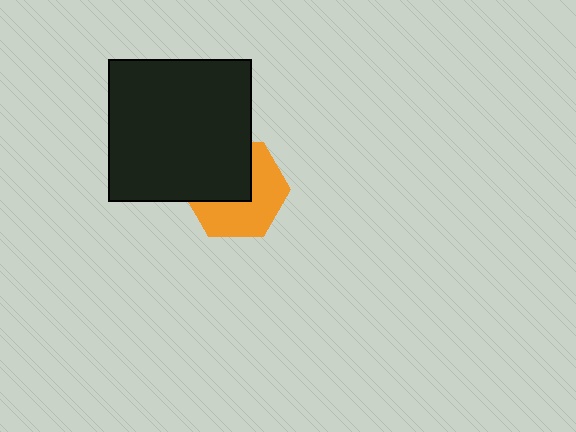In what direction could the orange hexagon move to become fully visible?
The orange hexagon could move toward the lower-right. That would shift it out from behind the black square entirely.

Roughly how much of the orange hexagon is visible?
About half of it is visible (roughly 55%).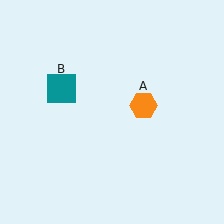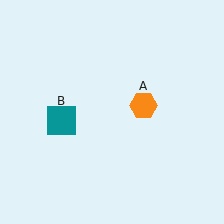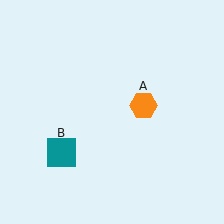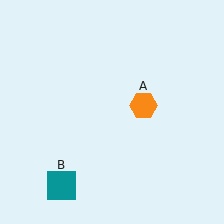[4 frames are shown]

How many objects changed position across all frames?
1 object changed position: teal square (object B).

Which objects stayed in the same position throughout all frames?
Orange hexagon (object A) remained stationary.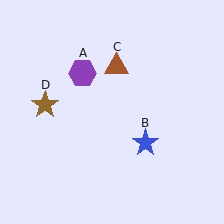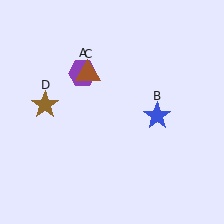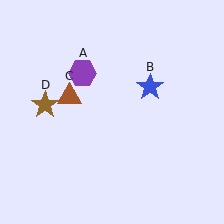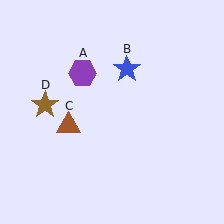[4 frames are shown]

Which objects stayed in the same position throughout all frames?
Purple hexagon (object A) and brown star (object D) remained stationary.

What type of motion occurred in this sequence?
The blue star (object B), brown triangle (object C) rotated counterclockwise around the center of the scene.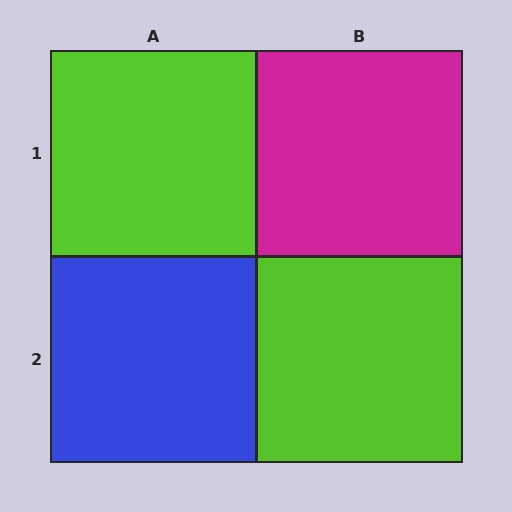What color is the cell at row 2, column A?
Blue.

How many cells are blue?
1 cell is blue.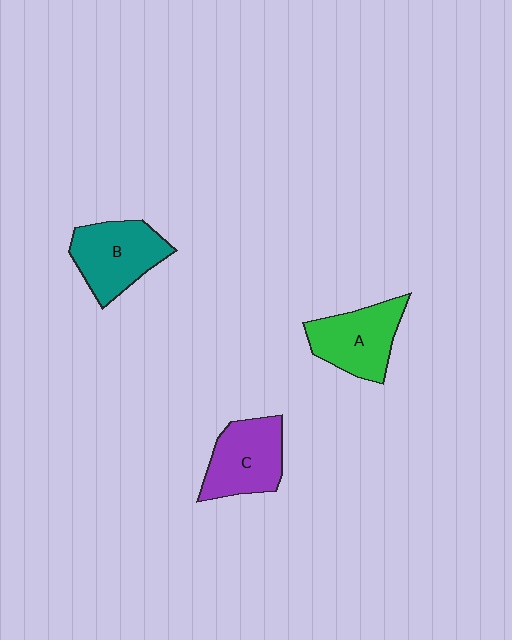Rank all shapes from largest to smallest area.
From largest to smallest: B (teal), C (purple), A (green).